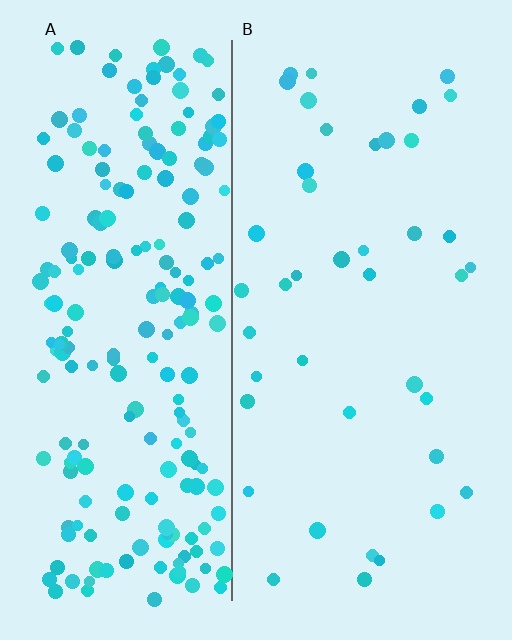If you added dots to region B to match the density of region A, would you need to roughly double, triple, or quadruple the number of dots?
Approximately quadruple.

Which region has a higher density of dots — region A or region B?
A (the left).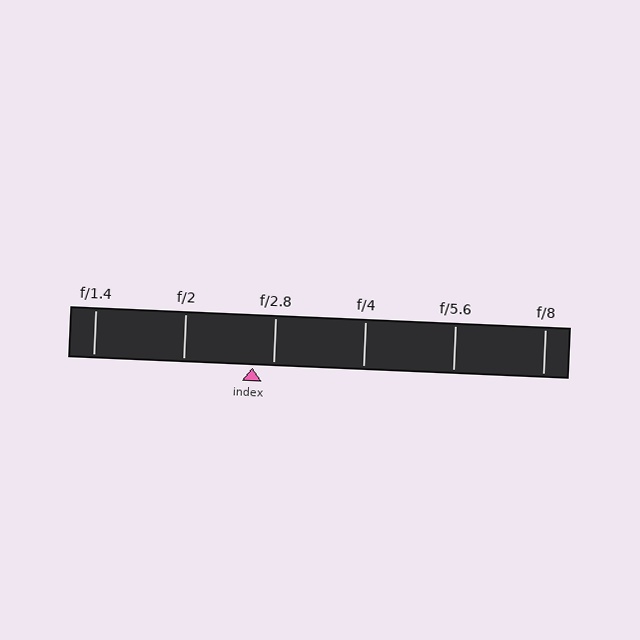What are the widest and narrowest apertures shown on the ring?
The widest aperture shown is f/1.4 and the narrowest is f/8.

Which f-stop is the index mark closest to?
The index mark is closest to f/2.8.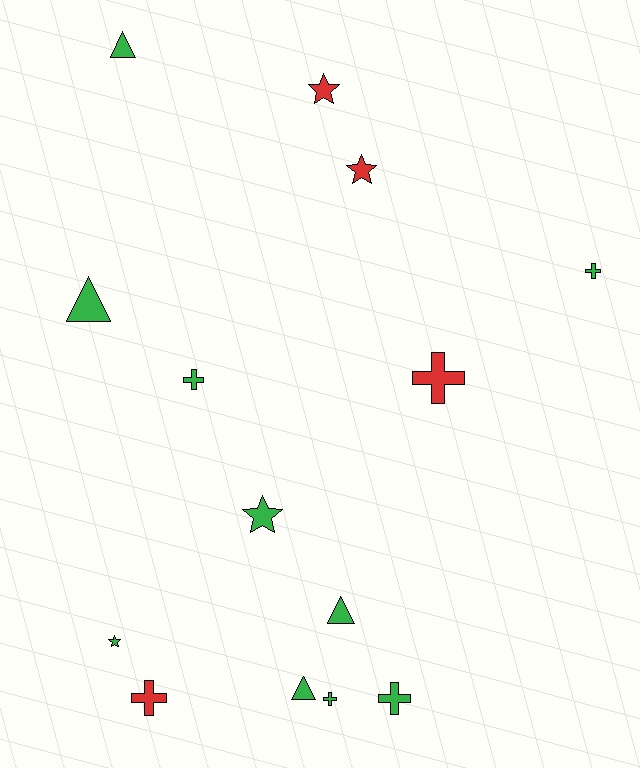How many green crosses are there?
There are 4 green crosses.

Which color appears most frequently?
Green, with 10 objects.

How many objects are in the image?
There are 14 objects.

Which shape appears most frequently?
Cross, with 6 objects.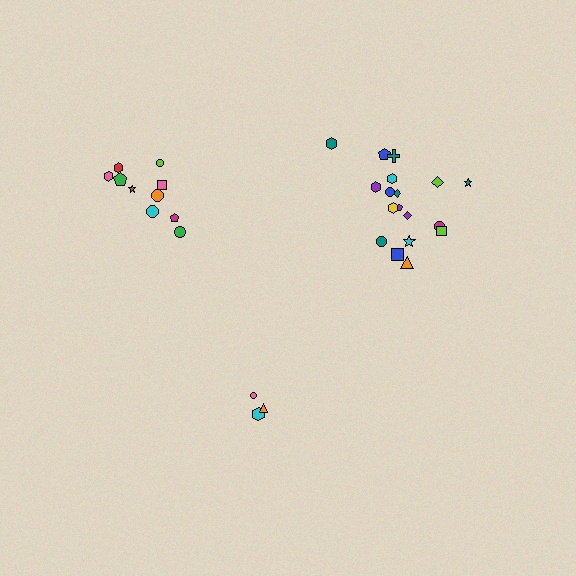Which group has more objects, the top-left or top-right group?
The top-right group.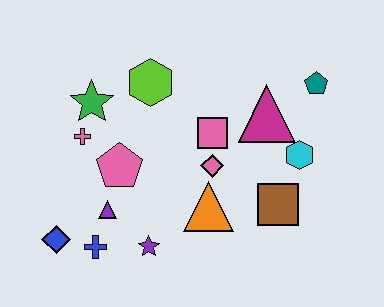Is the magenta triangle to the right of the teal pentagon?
No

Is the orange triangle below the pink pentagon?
Yes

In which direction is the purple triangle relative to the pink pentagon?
The purple triangle is below the pink pentagon.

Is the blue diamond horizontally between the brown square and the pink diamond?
No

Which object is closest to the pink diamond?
The pink square is closest to the pink diamond.